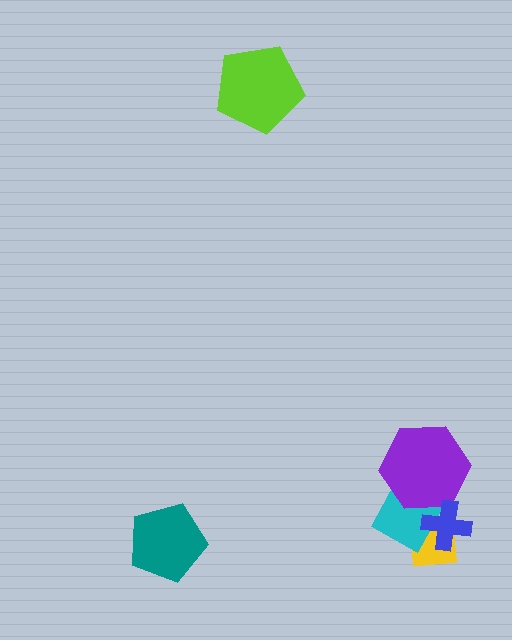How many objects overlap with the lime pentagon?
0 objects overlap with the lime pentagon.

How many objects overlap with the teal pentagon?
0 objects overlap with the teal pentagon.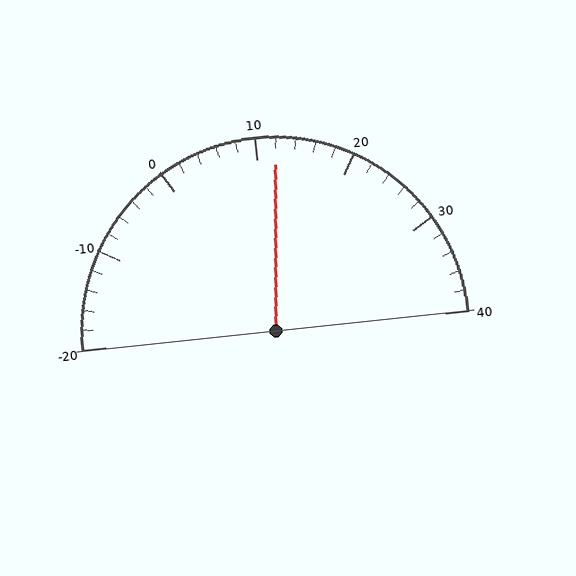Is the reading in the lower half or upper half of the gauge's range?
The reading is in the upper half of the range (-20 to 40).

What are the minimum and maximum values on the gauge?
The gauge ranges from -20 to 40.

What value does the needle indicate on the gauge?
The needle indicates approximately 12.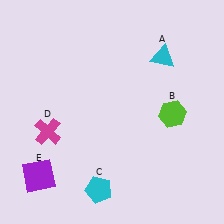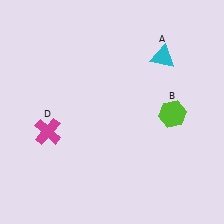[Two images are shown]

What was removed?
The purple square (E), the cyan pentagon (C) were removed in Image 2.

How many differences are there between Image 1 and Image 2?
There are 2 differences between the two images.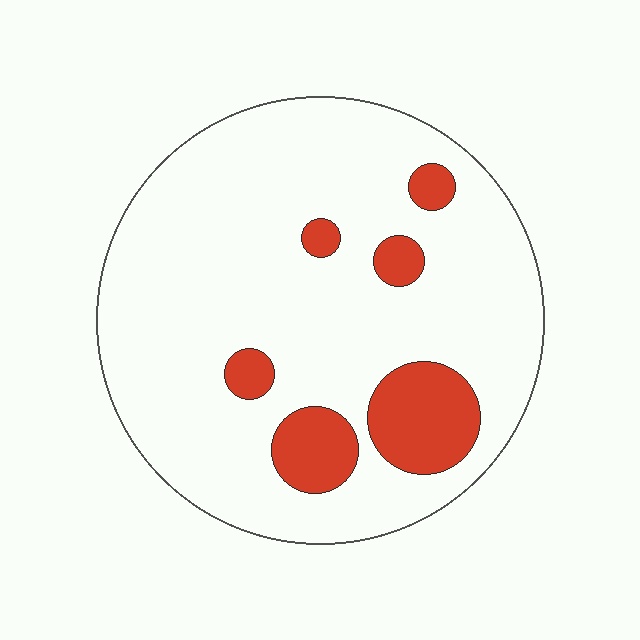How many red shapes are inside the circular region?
6.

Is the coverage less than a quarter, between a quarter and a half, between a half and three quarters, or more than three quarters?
Less than a quarter.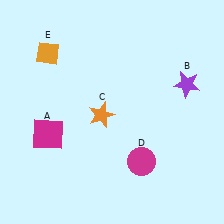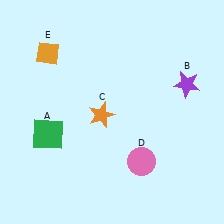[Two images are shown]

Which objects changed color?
A changed from magenta to green. D changed from magenta to pink.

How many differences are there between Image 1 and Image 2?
There are 2 differences between the two images.